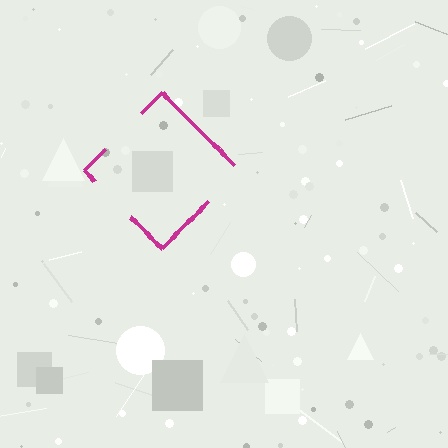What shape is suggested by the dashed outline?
The dashed outline suggests a diamond.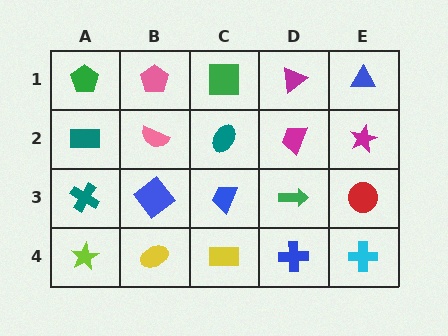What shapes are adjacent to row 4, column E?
A red circle (row 3, column E), a blue cross (row 4, column D).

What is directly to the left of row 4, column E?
A blue cross.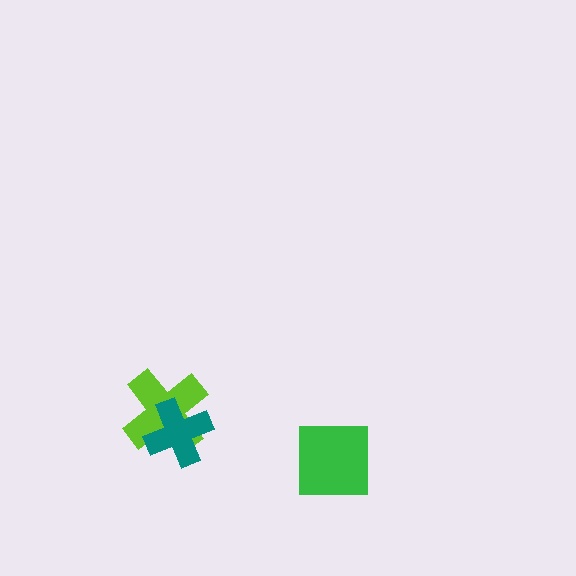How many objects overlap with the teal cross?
1 object overlaps with the teal cross.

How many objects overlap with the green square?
0 objects overlap with the green square.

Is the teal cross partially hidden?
No, no other shape covers it.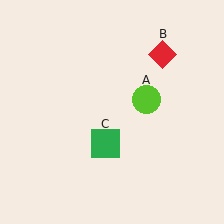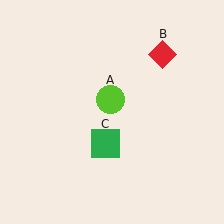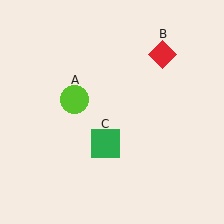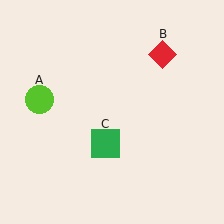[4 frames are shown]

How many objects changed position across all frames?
1 object changed position: lime circle (object A).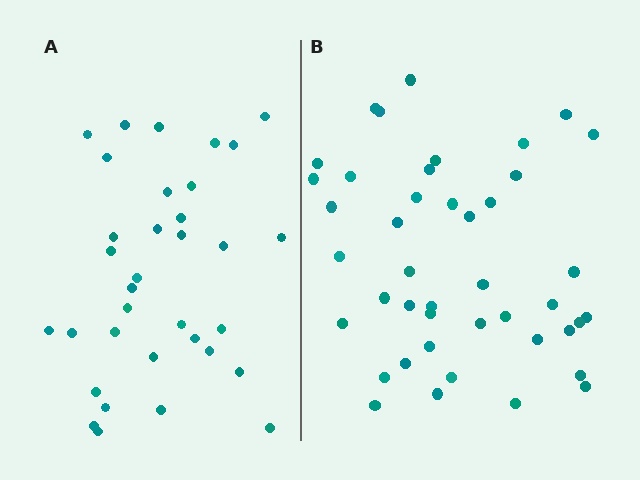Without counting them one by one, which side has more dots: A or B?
Region B (the right region) has more dots.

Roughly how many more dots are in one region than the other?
Region B has roughly 8 or so more dots than region A.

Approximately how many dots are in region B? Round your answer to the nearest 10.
About 40 dots. (The exact count is 43, which rounds to 40.)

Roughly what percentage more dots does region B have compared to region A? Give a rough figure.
About 25% more.